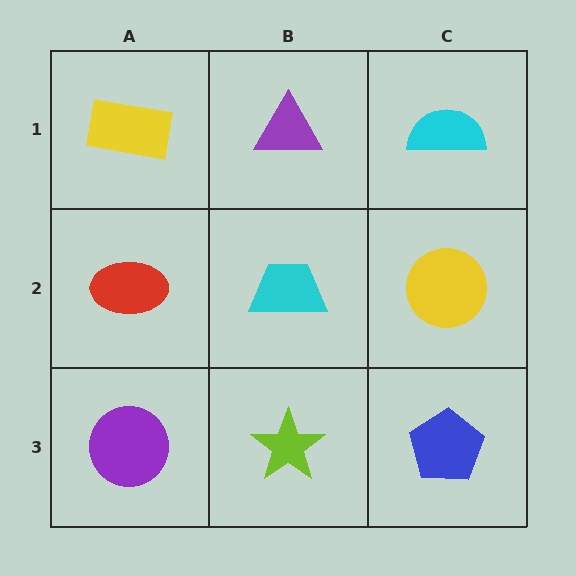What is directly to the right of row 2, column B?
A yellow circle.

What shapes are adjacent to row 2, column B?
A purple triangle (row 1, column B), a lime star (row 3, column B), a red ellipse (row 2, column A), a yellow circle (row 2, column C).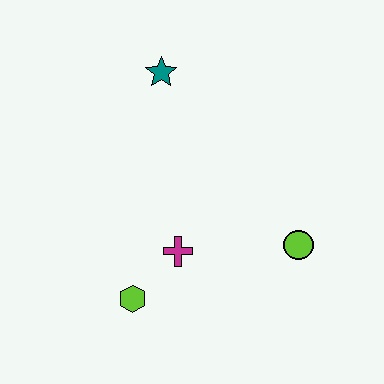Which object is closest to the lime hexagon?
The magenta cross is closest to the lime hexagon.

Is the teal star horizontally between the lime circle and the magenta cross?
No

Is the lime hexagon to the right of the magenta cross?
No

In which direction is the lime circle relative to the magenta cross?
The lime circle is to the right of the magenta cross.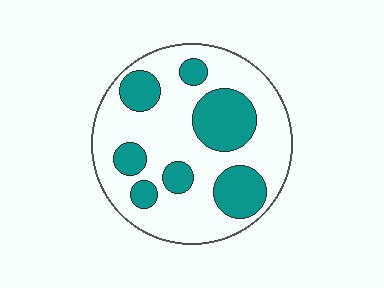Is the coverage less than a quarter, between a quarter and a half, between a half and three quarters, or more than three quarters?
Between a quarter and a half.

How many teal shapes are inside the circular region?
7.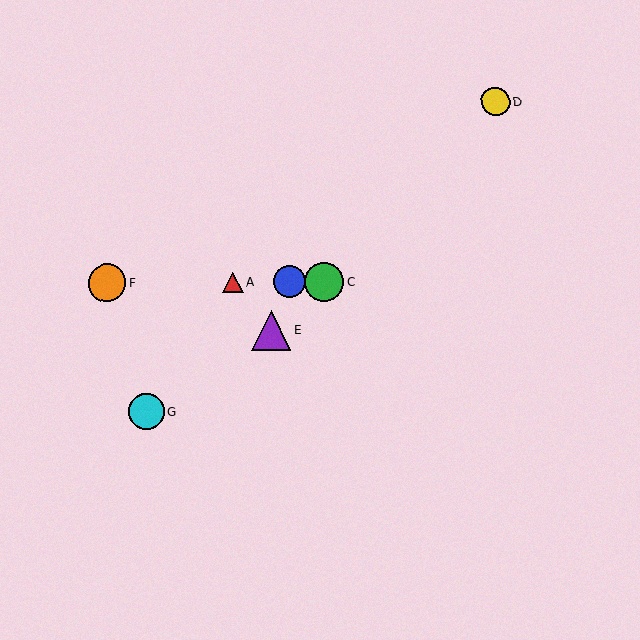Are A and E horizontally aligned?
No, A is at y≈282 and E is at y≈331.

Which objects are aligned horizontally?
Objects A, B, C, F are aligned horizontally.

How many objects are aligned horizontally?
4 objects (A, B, C, F) are aligned horizontally.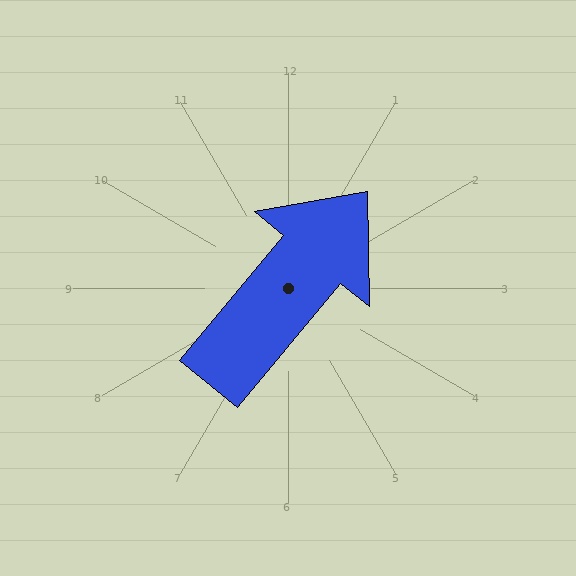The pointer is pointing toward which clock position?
Roughly 1 o'clock.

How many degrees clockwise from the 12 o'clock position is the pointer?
Approximately 40 degrees.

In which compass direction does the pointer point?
Northeast.